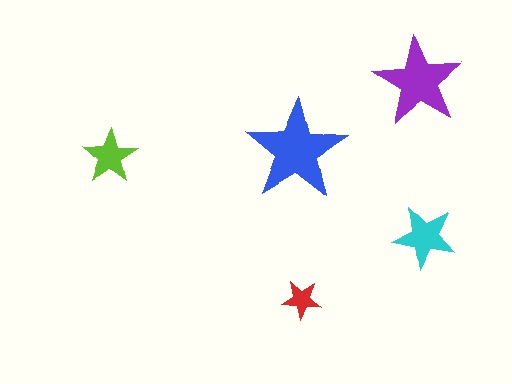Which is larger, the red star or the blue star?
The blue one.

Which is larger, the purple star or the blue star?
The blue one.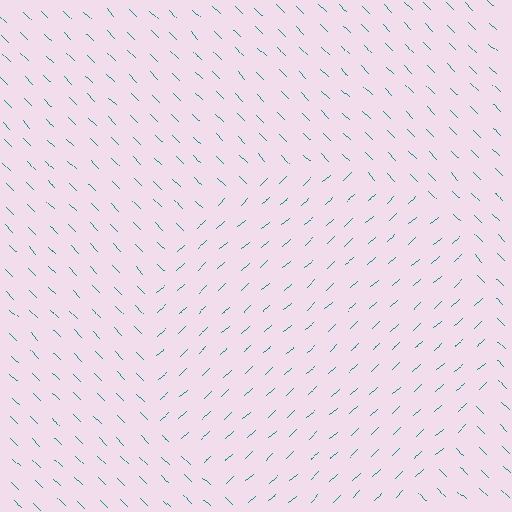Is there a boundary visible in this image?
Yes, there is a texture boundary formed by a change in line orientation.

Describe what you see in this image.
The image is filled with small teal line segments. A circle region in the image has lines oriented differently from the surrounding lines, creating a visible texture boundary.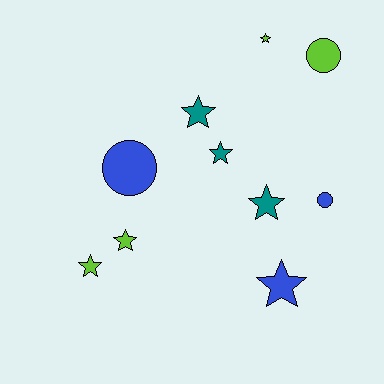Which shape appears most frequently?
Star, with 7 objects.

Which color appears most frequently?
Lime, with 4 objects.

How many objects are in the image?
There are 10 objects.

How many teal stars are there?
There are 3 teal stars.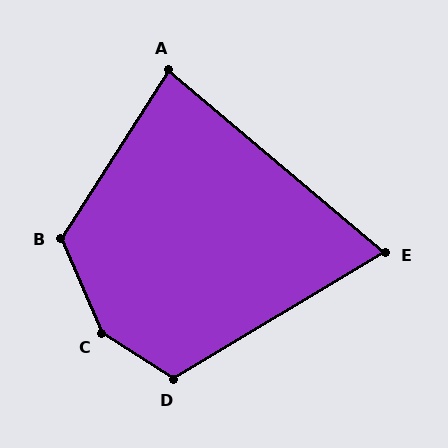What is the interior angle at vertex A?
Approximately 82 degrees (acute).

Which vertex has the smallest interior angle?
E, at approximately 71 degrees.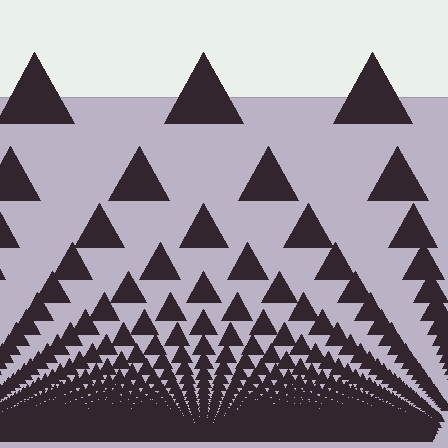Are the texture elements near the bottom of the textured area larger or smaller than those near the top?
Smaller. The gradient is inverted — elements near the bottom are smaller and denser.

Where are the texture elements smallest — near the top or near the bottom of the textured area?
Near the bottom.